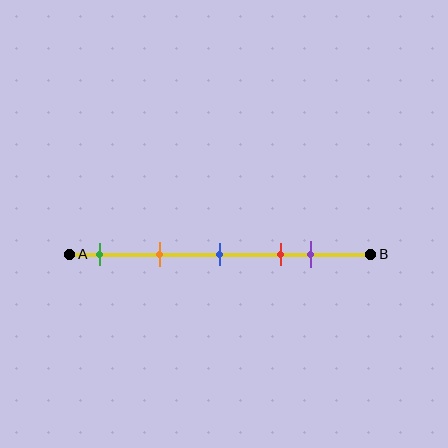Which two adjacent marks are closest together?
The red and purple marks are the closest adjacent pair.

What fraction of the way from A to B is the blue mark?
The blue mark is approximately 50% (0.5) of the way from A to B.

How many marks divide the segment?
There are 5 marks dividing the segment.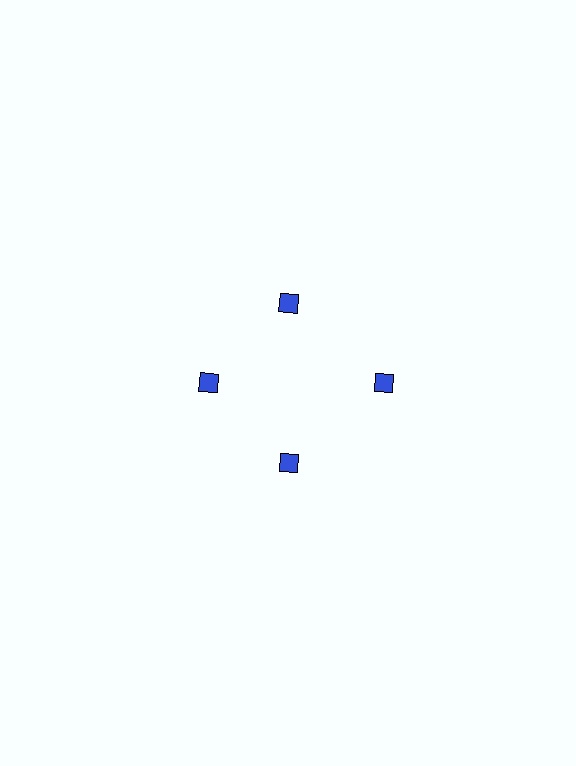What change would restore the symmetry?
The symmetry would be restored by moving it inward, back onto the ring so that all 4 diamonds sit at equal angles and equal distance from the center.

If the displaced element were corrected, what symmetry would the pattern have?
It would have 4-fold rotational symmetry — the pattern would map onto itself every 90 degrees.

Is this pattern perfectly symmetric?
No. The 4 blue diamonds are arranged in a ring, but one element near the 3 o'clock position is pushed outward from the center, breaking the 4-fold rotational symmetry.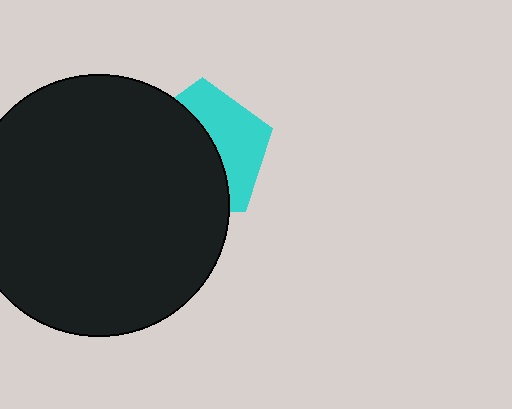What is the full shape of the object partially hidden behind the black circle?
The partially hidden object is a cyan pentagon.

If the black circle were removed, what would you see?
You would see the complete cyan pentagon.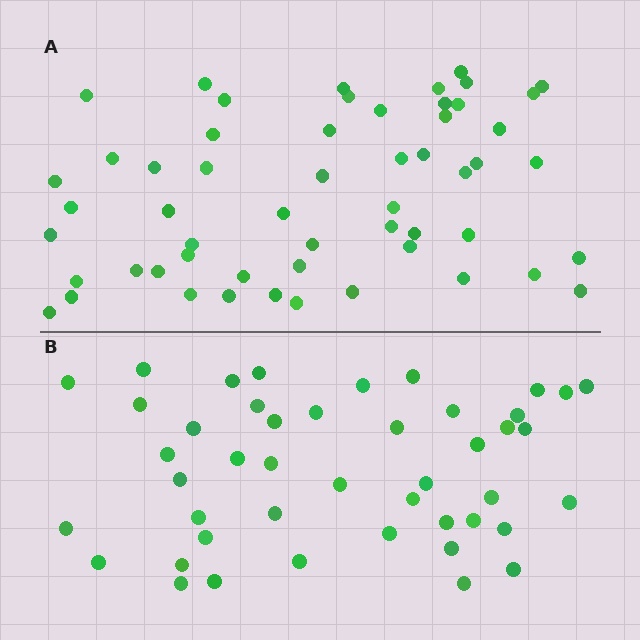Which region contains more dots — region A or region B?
Region A (the top region) has more dots.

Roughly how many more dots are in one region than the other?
Region A has roughly 10 or so more dots than region B.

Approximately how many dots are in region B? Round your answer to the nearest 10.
About 40 dots. (The exact count is 45, which rounds to 40.)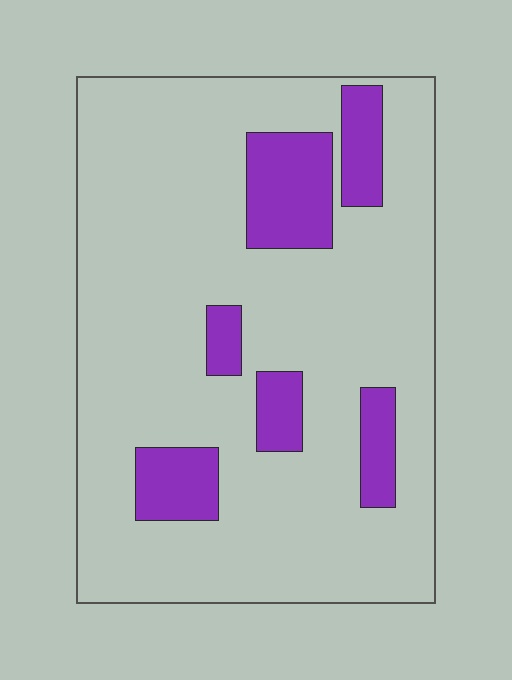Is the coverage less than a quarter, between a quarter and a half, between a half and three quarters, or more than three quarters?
Less than a quarter.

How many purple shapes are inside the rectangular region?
6.